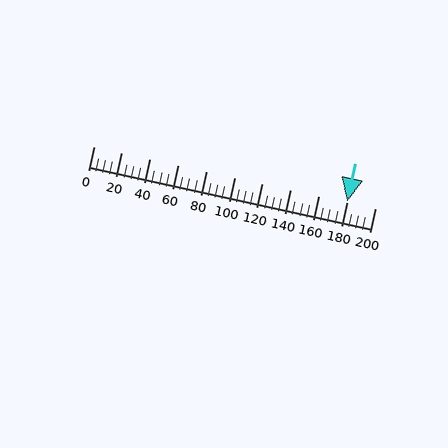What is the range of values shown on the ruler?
The ruler shows values from 0 to 200.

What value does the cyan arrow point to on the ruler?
The cyan arrow points to approximately 180.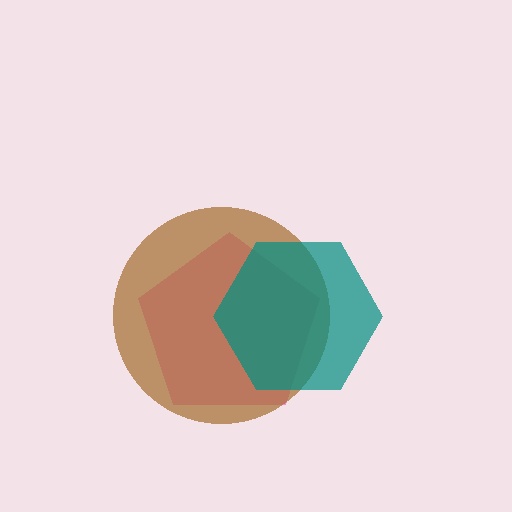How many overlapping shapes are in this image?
There are 3 overlapping shapes in the image.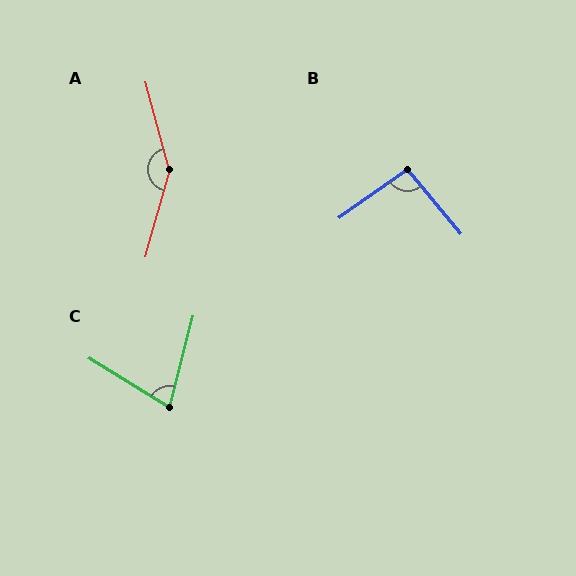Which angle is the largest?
A, at approximately 149 degrees.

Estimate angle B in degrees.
Approximately 95 degrees.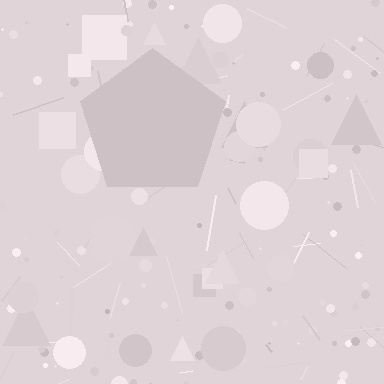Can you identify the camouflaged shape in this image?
The camouflaged shape is a pentagon.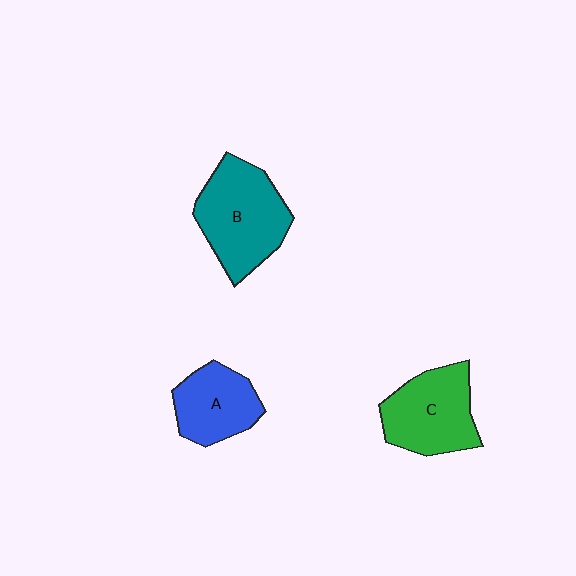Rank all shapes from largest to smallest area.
From largest to smallest: B (teal), C (green), A (blue).